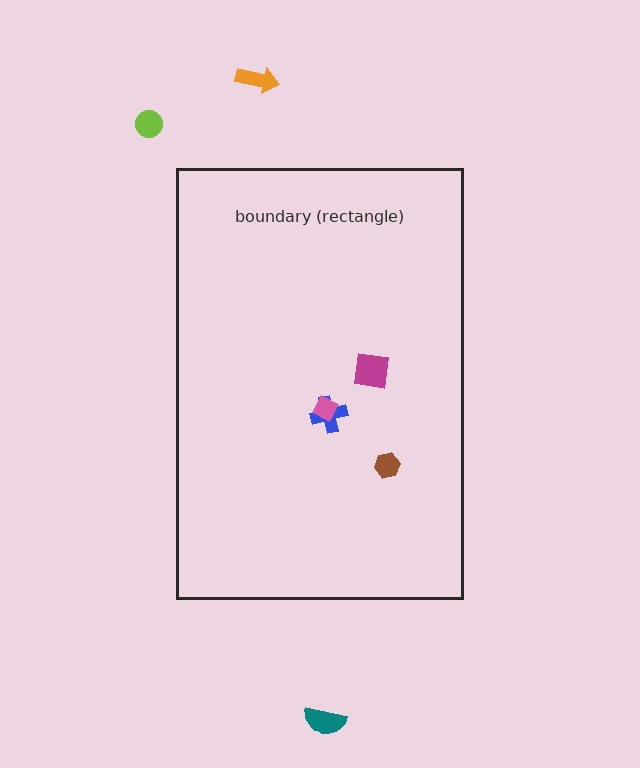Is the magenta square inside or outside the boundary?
Inside.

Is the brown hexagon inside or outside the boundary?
Inside.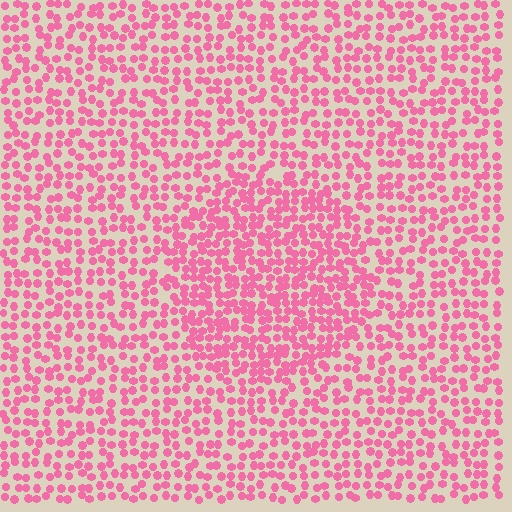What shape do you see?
I see a circle.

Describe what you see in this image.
The image contains small pink elements arranged at two different densities. A circle-shaped region is visible where the elements are more densely packed than the surrounding area.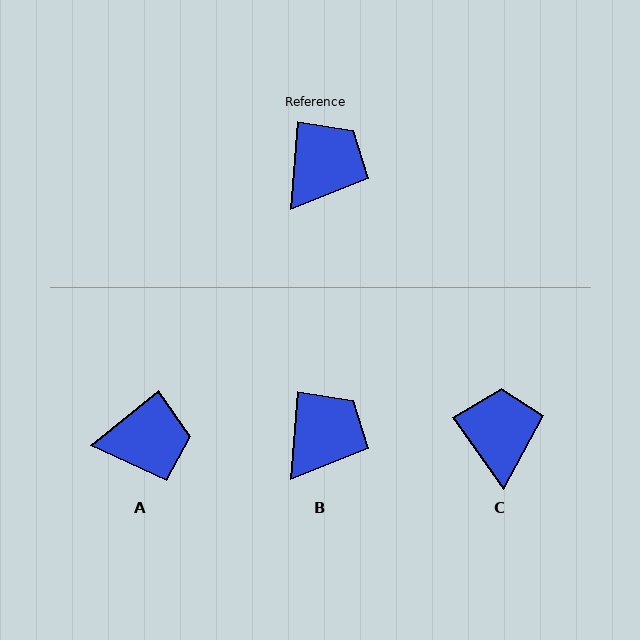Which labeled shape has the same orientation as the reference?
B.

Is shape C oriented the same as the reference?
No, it is off by about 40 degrees.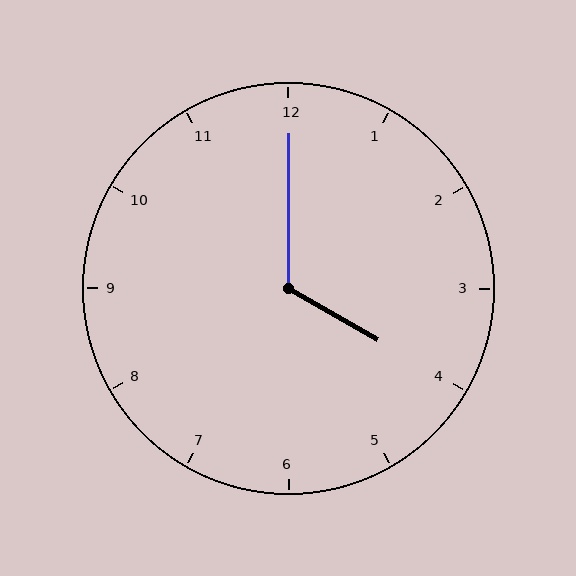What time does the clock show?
4:00.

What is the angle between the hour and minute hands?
Approximately 120 degrees.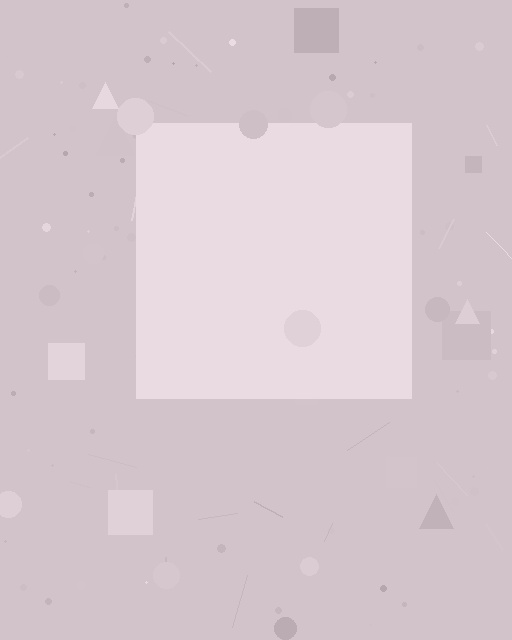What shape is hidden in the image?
A square is hidden in the image.